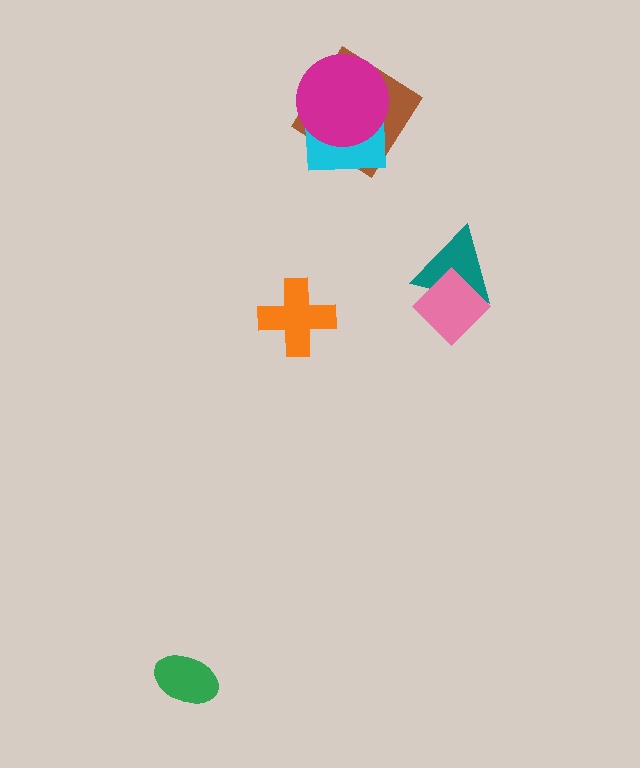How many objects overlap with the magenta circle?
2 objects overlap with the magenta circle.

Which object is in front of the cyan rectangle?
The magenta circle is in front of the cyan rectangle.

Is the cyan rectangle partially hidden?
Yes, it is partially covered by another shape.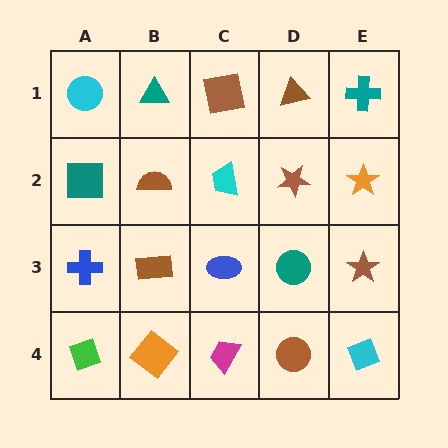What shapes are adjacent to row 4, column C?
A blue ellipse (row 3, column C), an orange diamond (row 4, column B), a brown circle (row 4, column D).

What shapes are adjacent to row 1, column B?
A brown semicircle (row 2, column B), a cyan circle (row 1, column A), a brown square (row 1, column C).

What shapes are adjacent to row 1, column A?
A teal square (row 2, column A), a teal triangle (row 1, column B).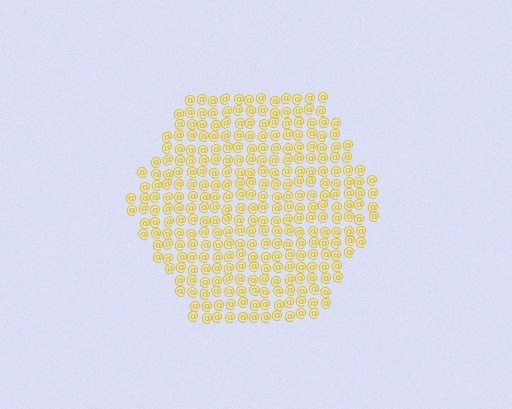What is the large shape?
The large shape is a hexagon.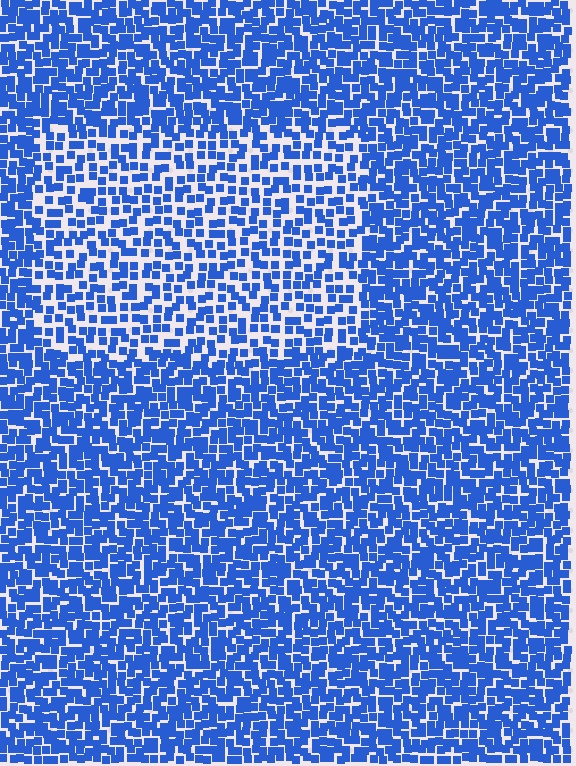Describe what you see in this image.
The image contains small blue elements arranged at two different densities. A rectangle-shaped region is visible where the elements are less densely packed than the surrounding area.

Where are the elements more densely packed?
The elements are more densely packed outside the rectangle boundary.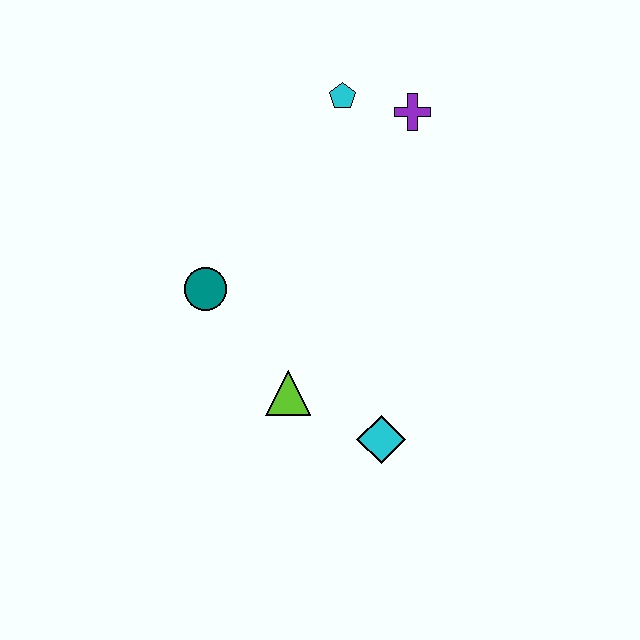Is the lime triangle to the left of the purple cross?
Yes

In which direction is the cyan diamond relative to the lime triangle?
The cyan diamond is to the right of the lime triangle.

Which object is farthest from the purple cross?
The cyan diamond is farthest from the purple cross.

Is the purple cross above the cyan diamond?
Yes